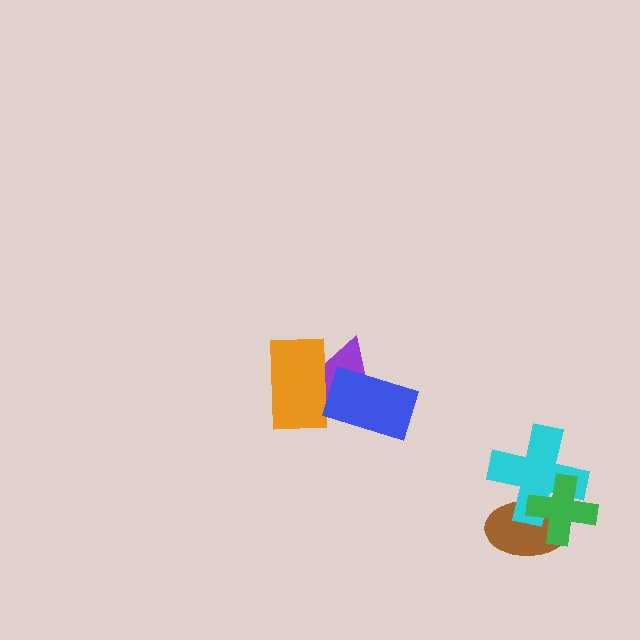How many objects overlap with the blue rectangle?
2 objects overlap with the blue rectangle.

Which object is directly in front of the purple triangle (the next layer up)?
The orange rectangle is directly in front of the purple triangle.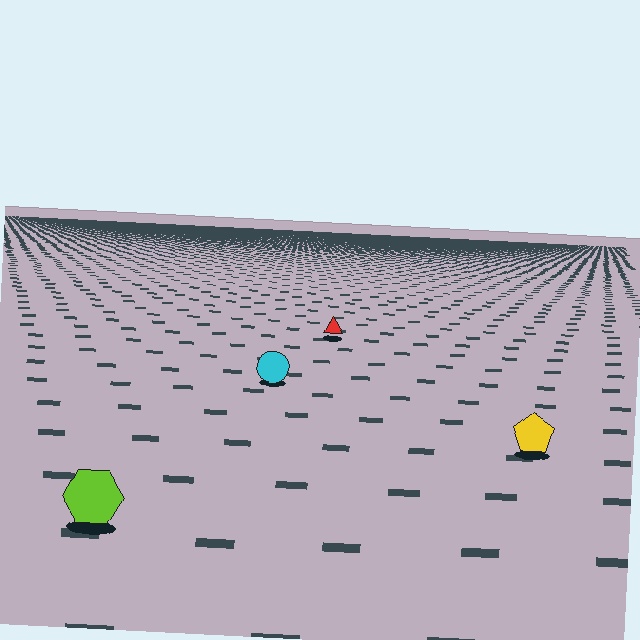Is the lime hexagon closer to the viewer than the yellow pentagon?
Yes. The lime hexagon is closer — you can tell from the texture gradient: the ground texture is coarser near it.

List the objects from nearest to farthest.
From nearest to farthest: the lime hexagon, the yellow pentagon, the cyan circle, the red triangle.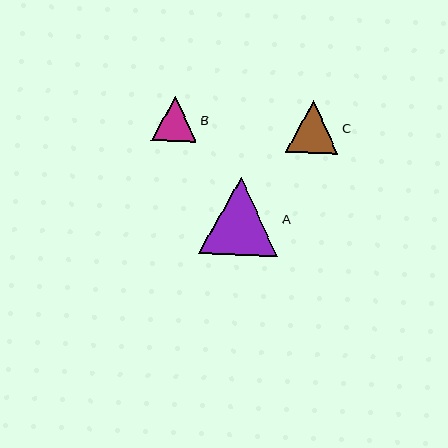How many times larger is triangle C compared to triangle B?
Triangle C is approximately 1.2 times the size of triangle B.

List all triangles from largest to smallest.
From largest to smallest: A, C, B.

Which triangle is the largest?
Triangle A is the largest with a size of approximately 79 pixels.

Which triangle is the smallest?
Triangle B is the smallest with a size of approximately 45 pixels.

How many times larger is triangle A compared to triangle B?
Triangle A is approximately 1.8 times the size of triangle B.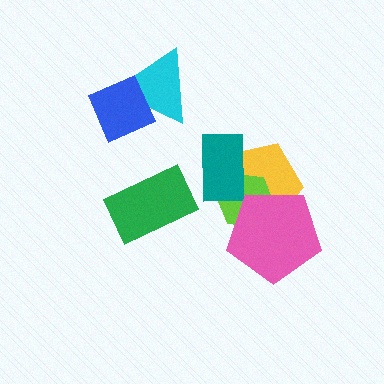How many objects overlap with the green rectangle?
0 objects overlap with the green rectangle.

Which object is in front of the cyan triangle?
The blue square is in front of the cyan triangle.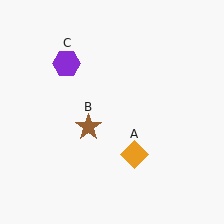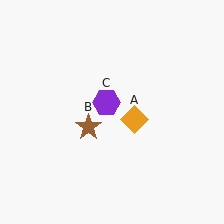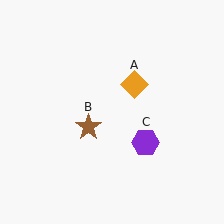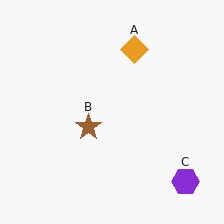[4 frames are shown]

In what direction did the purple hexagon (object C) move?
The purple hexagon (object C) moved down and to the right.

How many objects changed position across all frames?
2 objects changed position: orange diamond (object A), purple hexagon (object C).